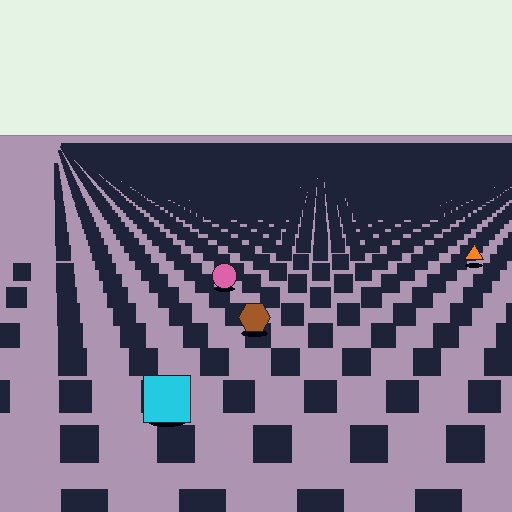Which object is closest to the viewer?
The cyan square is closest. The texture marks near it are larger and more spread out.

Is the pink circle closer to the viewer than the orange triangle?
Yes. The pink circle is closer — you can tell from the texture gradient: the ground texture is coarser near it.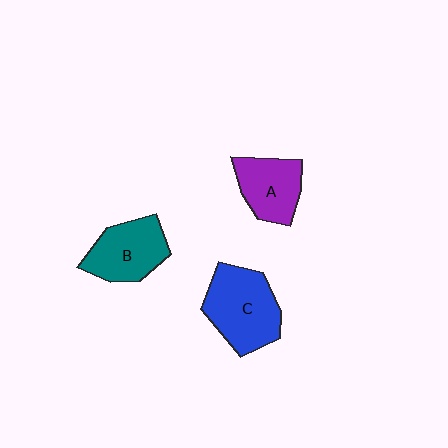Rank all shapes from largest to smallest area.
From largest to smallest: C (blue), B (teal), A (purple).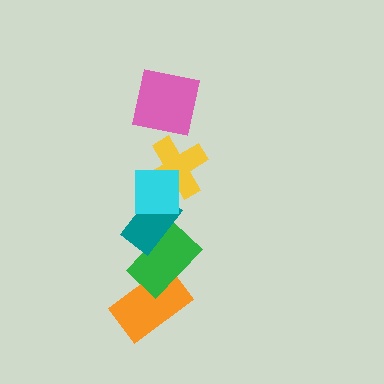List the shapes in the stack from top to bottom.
From top to bottom: the pink square, the cyan square, the yellow cross, the teal rectangle, the green rectangle, the orange rectangle.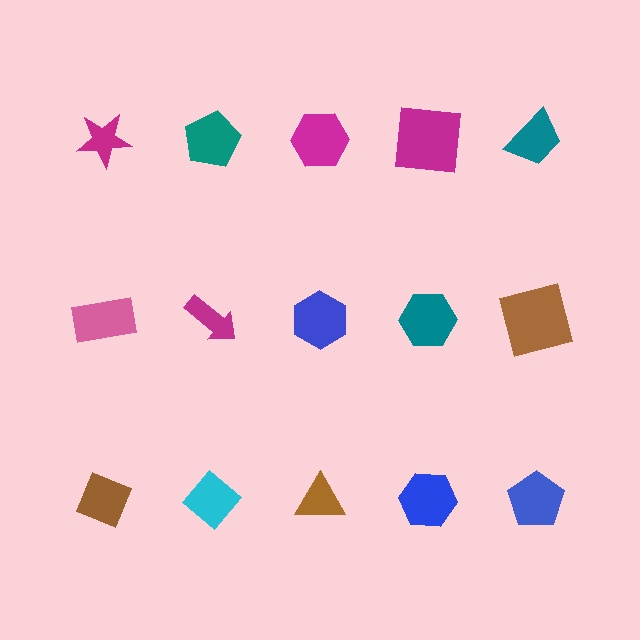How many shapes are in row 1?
5 shapes.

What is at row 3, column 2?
A cyan diamond.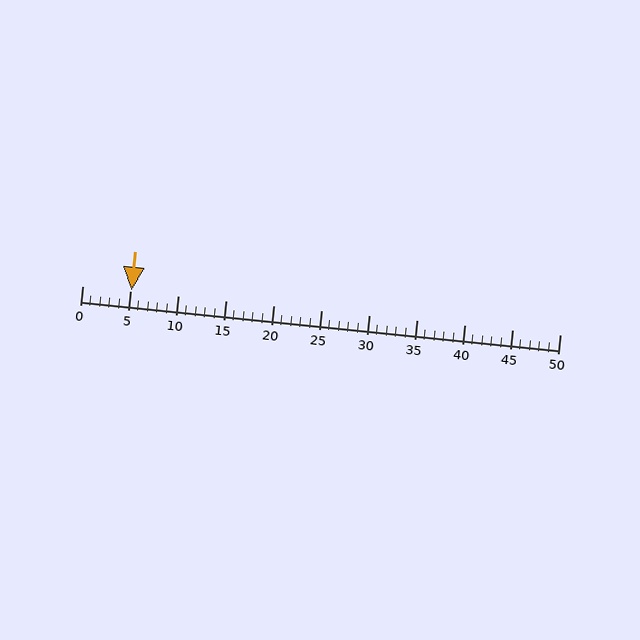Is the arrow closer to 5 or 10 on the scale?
The arrow is closer to 5.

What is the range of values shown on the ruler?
The ruler shows values from 0 to 50.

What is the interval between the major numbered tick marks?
The major tick marks are spaced 5 units apart.